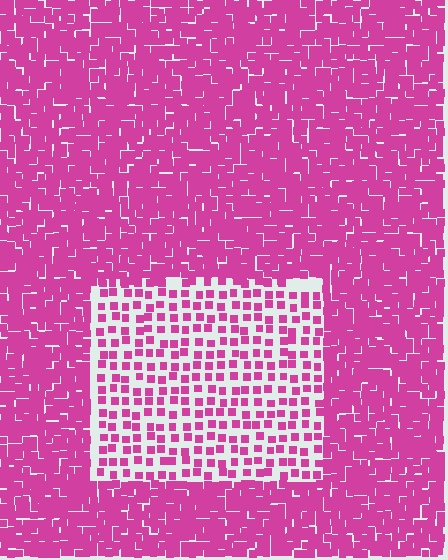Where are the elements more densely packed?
The elements are more densely packed outside the rectangle boundary.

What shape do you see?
I see a rectangle.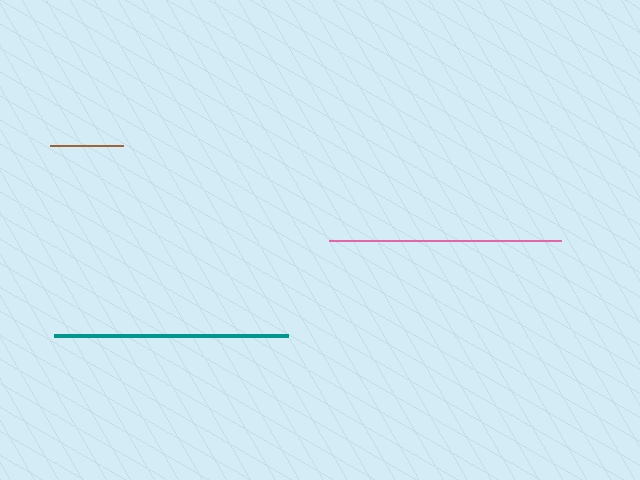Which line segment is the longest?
The teal line is the longest at approximately 234 pixels.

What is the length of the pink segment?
The pink segment is approximately 232 pixels long.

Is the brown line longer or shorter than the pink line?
The pink line is longer than the brown line.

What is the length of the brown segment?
The brown segment is approximately 73 pixels long.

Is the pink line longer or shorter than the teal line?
The teal line is longer than the pink line.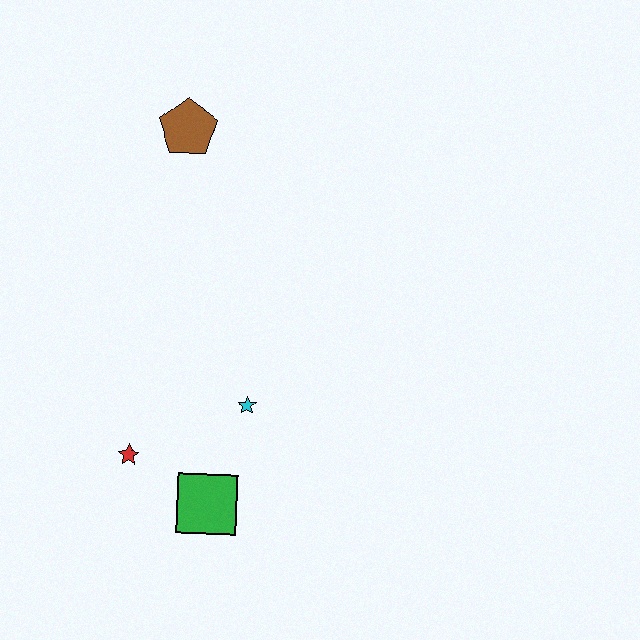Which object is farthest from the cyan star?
The brown pentagon is farthest from the cyan star.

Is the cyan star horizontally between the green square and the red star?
No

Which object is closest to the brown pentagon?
The cyan star is closest to the brown pentagon.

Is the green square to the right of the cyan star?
No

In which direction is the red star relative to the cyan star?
The red star is to the left of the cyan star.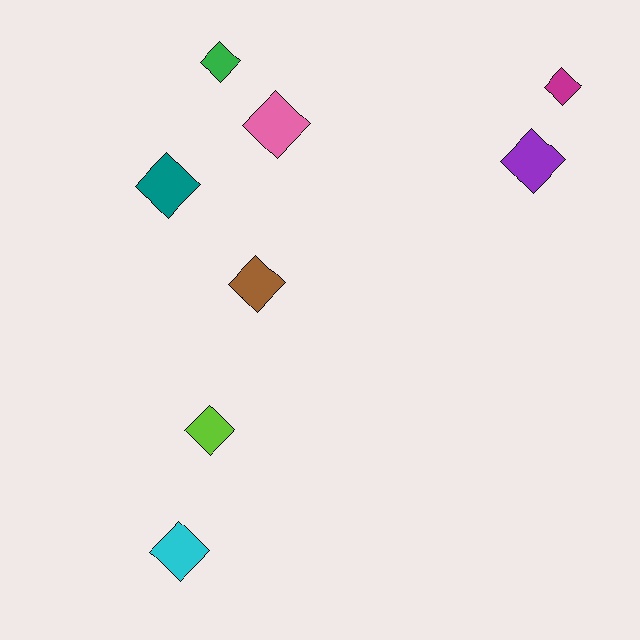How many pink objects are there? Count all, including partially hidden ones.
There is 1 pink object.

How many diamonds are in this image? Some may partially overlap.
There are 8 diamonds.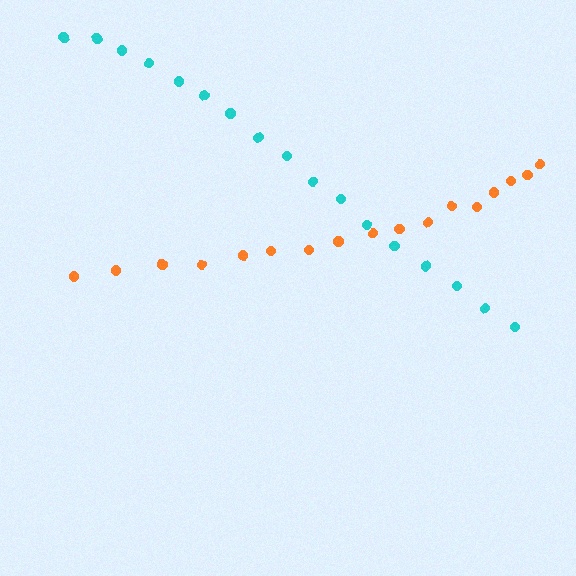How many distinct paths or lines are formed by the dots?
There are 2 distinct paths.